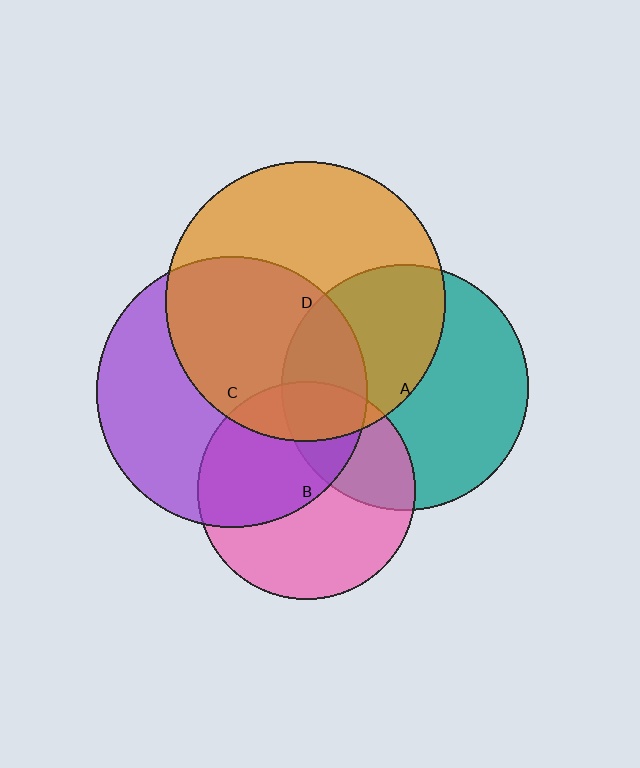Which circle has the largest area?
Circle D (orange).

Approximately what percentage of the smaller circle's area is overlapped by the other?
Approximately 45%.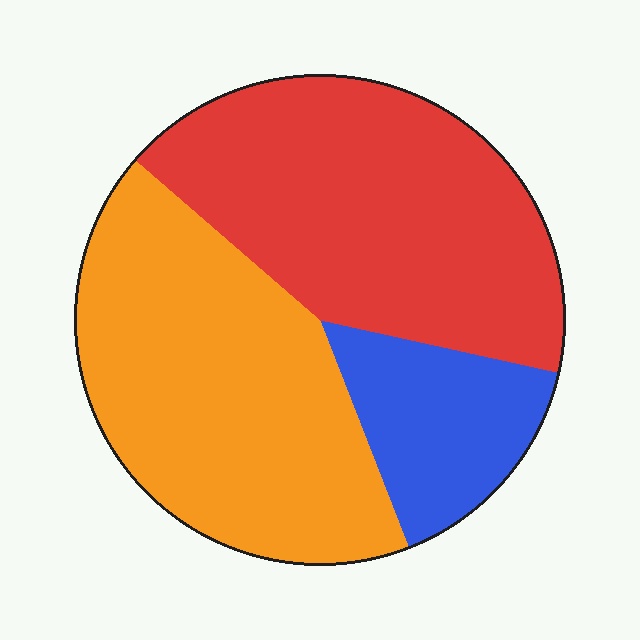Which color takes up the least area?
Blue, at roughly 15%.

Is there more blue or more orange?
Orange.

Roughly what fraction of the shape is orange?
Orange covers about 40% of the shape.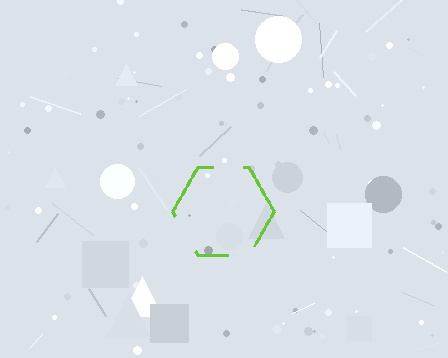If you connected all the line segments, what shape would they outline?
They would outline a hexagon.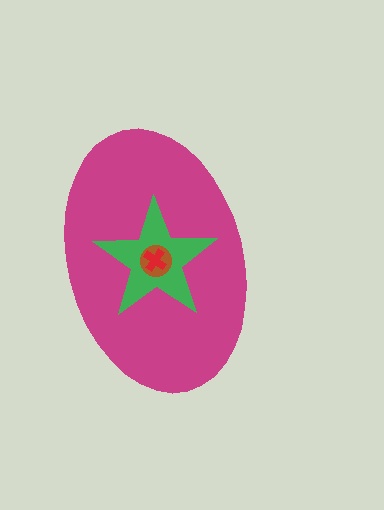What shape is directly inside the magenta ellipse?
The green star.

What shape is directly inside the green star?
The brown circle.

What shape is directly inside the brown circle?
The red cross.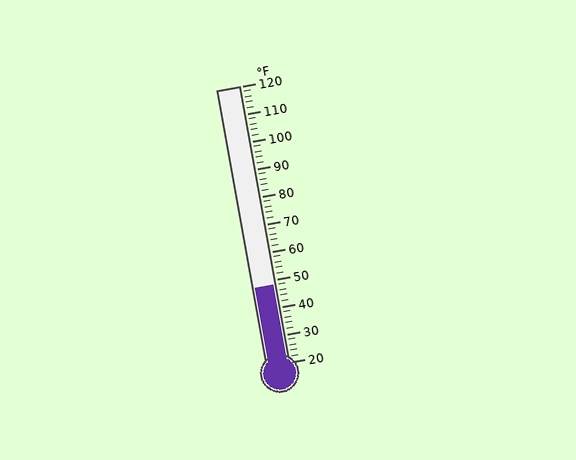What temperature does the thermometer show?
The thermometer shows approximately 48°F.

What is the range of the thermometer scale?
The thermometer scale ranges from 20°F to 120°F.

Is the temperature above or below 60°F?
The temperature is below 60°F.